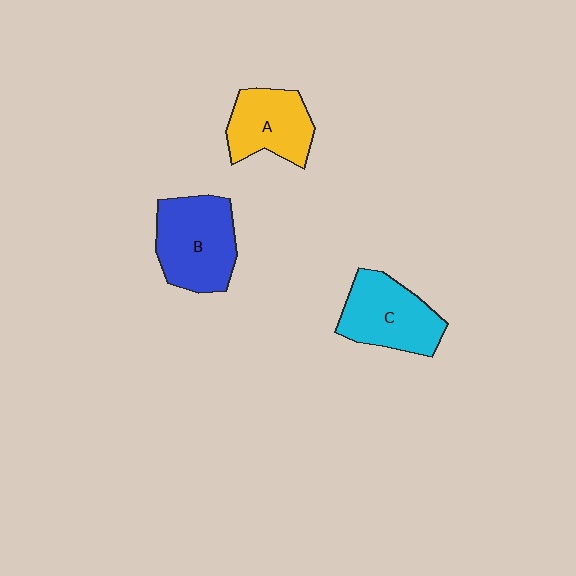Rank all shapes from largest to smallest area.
From largest to smallest: B (blue), C (cyan), A (yellow).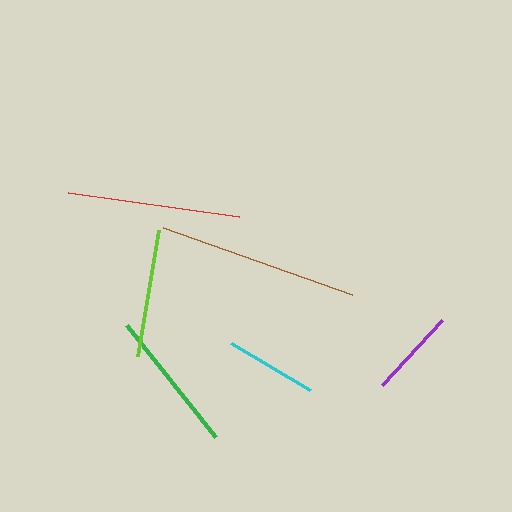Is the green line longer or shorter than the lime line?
The green line is longer than the lime line.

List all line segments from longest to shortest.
From longest to shortest: brown, red, green, lime, cyan, purple.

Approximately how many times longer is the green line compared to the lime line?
The green line is approximately 1.1 times the length of the lime line.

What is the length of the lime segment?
The lime segment is approximately 127 pixels long.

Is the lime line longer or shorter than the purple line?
The lime line is longer than the purple line.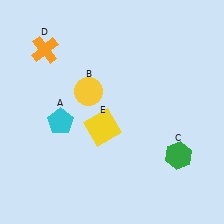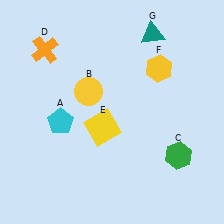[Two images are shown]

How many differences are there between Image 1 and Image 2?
There are 2 differences between the two images.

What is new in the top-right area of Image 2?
A yellow hexagon (F) was added in the top-right area of Image 2.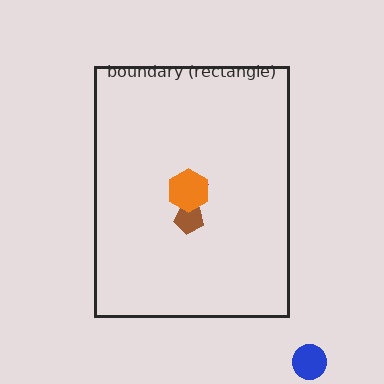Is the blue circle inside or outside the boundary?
Outside.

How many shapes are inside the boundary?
3 inside, 1 outside.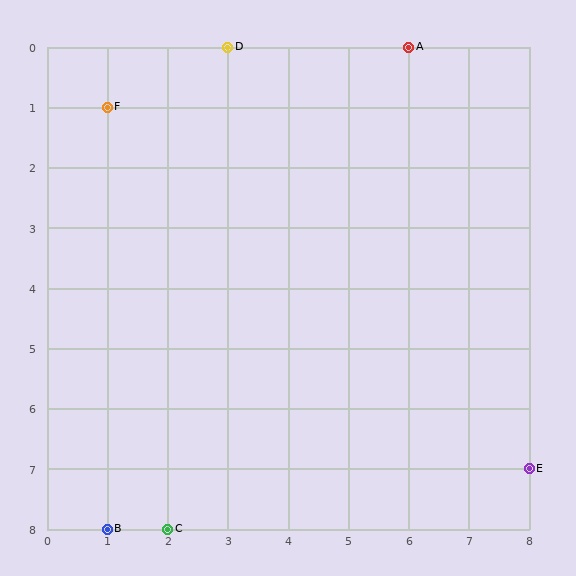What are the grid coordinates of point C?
Point C is at grid coordinates (2, 8).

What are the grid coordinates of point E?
Point E is at grid coordinates (8, 7).